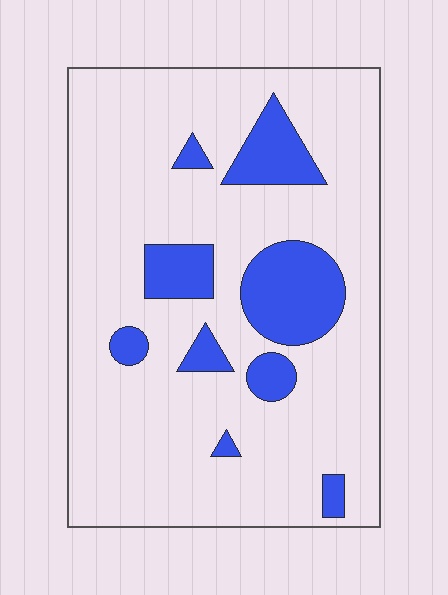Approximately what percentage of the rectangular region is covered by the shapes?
Approximately 15%.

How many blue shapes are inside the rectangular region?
9.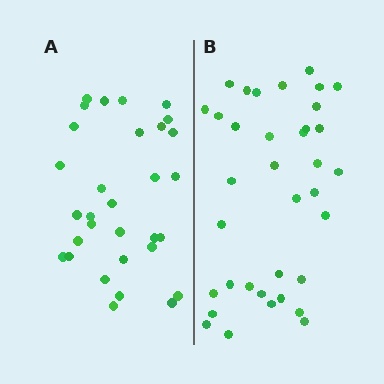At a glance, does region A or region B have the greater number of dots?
Region B (the right region) has more dots.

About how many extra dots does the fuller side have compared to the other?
Region B has about 5 more dots than region A.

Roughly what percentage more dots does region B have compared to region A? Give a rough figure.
About 15% more.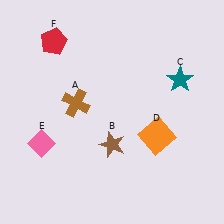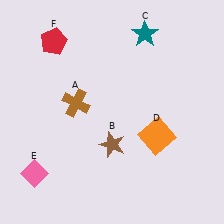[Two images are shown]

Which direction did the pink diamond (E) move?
The pink diamond (E) moved down.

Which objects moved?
The objects that moved are: the teal star (C), the pink diamond (E).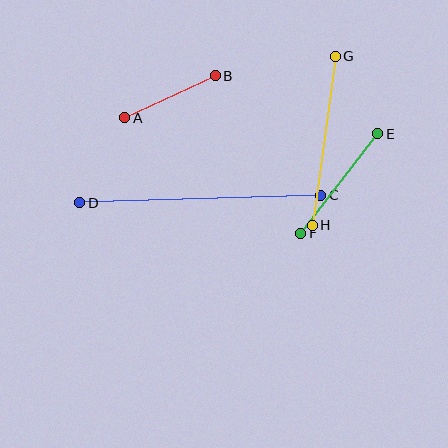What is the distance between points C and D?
The distance is approximately 241 pixels.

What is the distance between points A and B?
The distance is approximately 100 pixels.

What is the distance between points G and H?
The distance is approximately 171 pixels.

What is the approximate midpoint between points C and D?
The midpoint is at approximately (200, 199) pixels.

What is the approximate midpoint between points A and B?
The midpoint is at approximately (170, 97) pixels.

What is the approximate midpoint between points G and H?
The midpoint is at approximately (324, 141) pixels.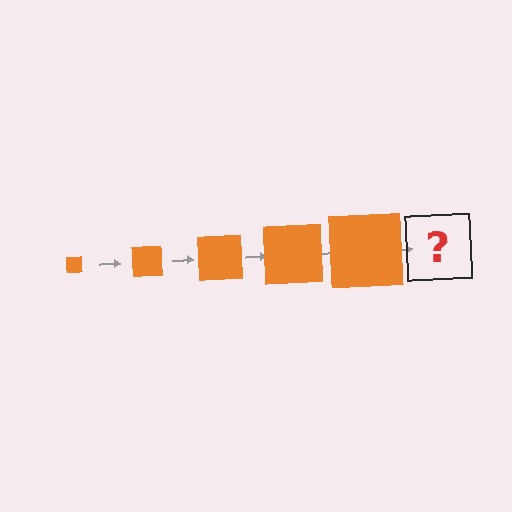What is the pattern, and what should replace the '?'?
The pattern is that the square gets progressively larger each step. The '?' should be an orange square, larger than the previous one.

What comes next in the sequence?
The next element should be an orange square, larger than the previous one.